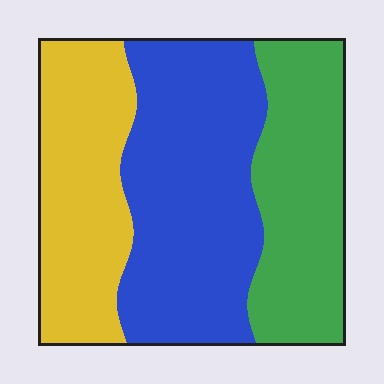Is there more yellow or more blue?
Blue.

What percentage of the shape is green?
Green covers about 30% of the shape.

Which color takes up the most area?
Blue, at roughly 40%.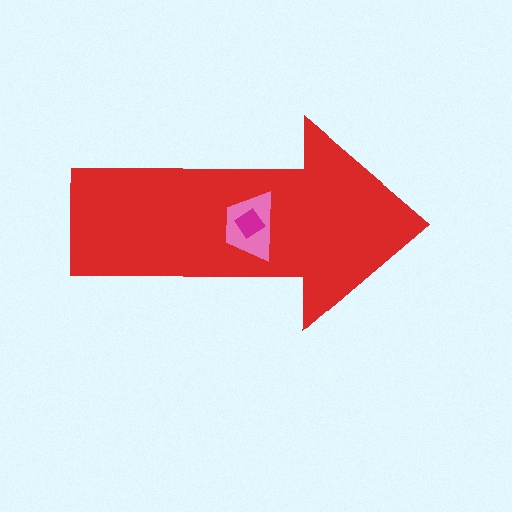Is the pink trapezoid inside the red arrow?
Yes.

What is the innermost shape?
The magenta diamond.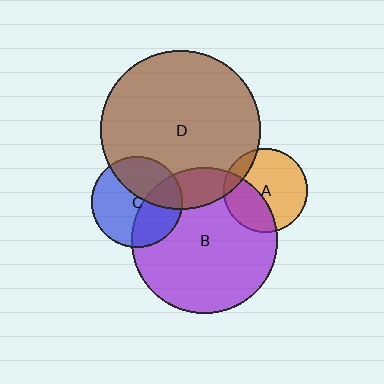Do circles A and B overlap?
Yes.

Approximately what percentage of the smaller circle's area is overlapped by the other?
Approximately 35%.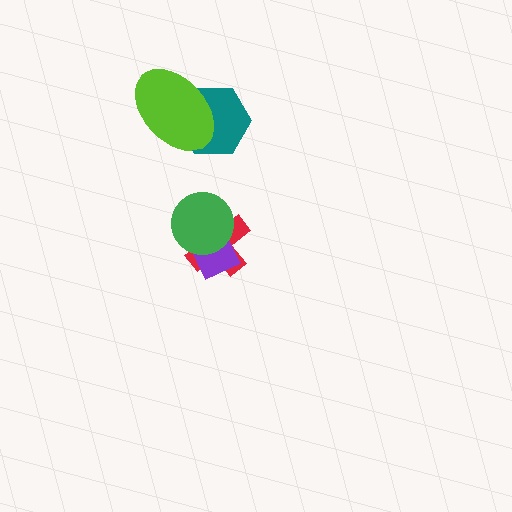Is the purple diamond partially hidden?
Yes, it is partially covered by another shape.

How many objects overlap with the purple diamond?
2 objects overlap with the purple diamond.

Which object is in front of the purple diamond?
The green circle is in front of the purple diamond.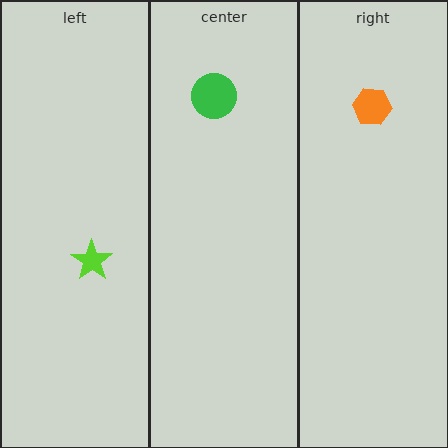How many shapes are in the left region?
1.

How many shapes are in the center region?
1.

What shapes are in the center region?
The green circle.